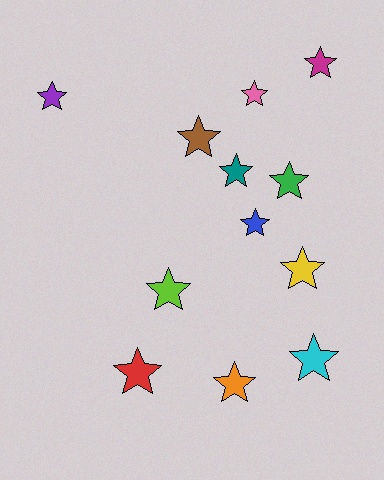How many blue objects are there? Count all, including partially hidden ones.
There is 1 blue object.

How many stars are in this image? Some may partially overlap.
There are 12 stars.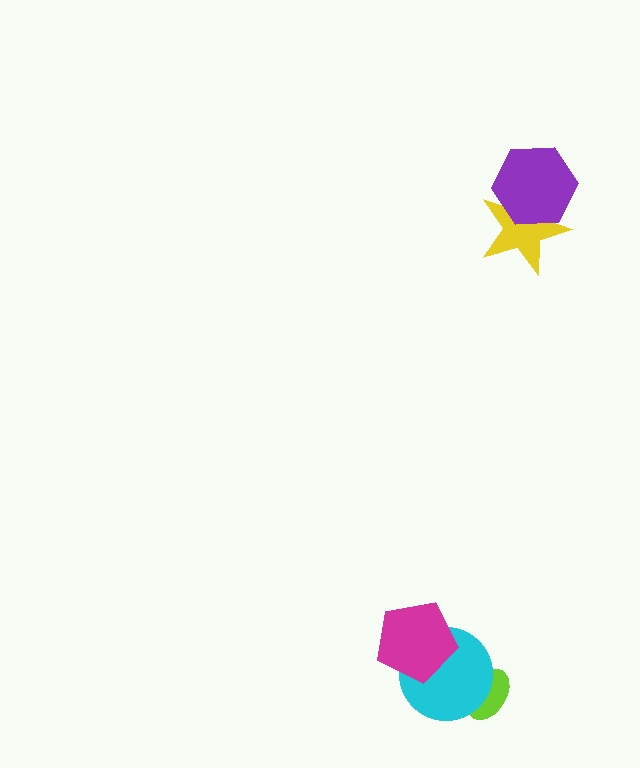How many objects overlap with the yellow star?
1 object overlaps with the yellow star.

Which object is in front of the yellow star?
The purple hexagon is in front of the yellow star.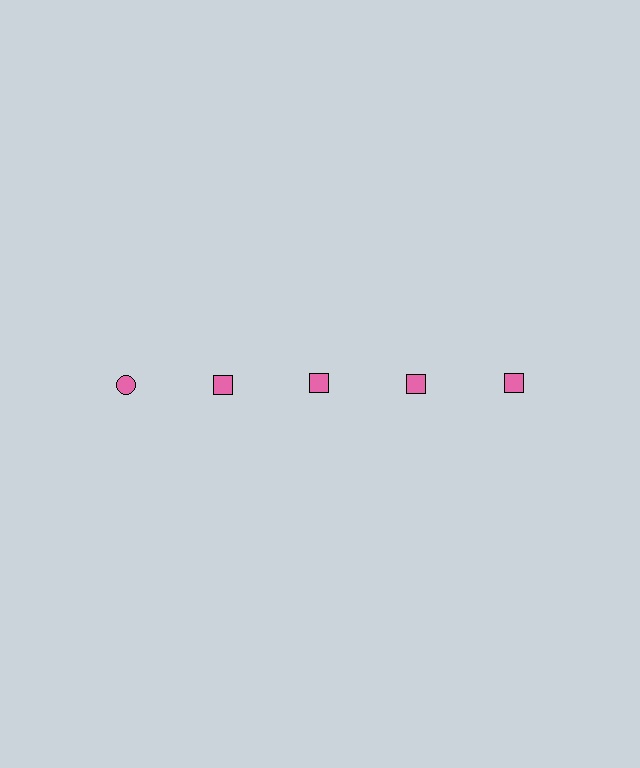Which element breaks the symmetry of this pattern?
The pink circle in the top row, leftmost column breaks the symmetry. All other shapes are pink squares.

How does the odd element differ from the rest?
It has a different shape: circle instead of square.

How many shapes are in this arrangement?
There are 5 shapes arranged in a grid pattern.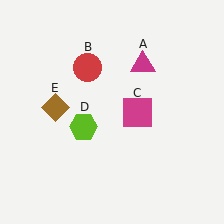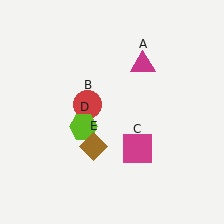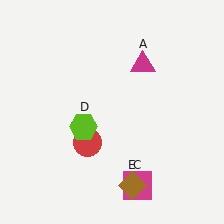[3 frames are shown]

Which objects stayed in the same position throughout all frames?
Magenta triangle (object A) and lime hexagon (object D) remained stationary.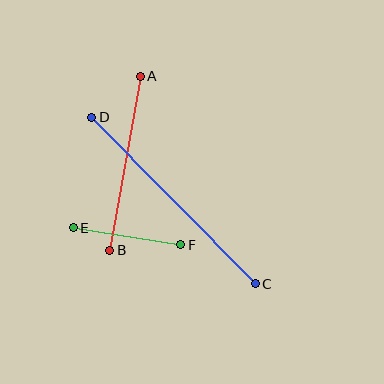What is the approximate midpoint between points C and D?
The midpoint is at approximately (174, 200) pixels.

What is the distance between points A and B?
The distance is approximately 177 pixels.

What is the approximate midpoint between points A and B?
The midpoint is at approximately (125, 163) pixels.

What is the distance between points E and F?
The distance is approximately 109 pixels.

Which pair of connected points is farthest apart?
Points C and D are farthest apart.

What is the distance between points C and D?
The distance is approximately 234 pixels.